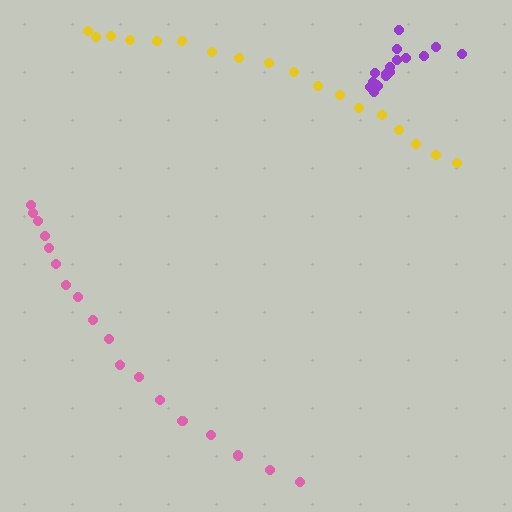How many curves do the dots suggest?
There are 3 distinct paths.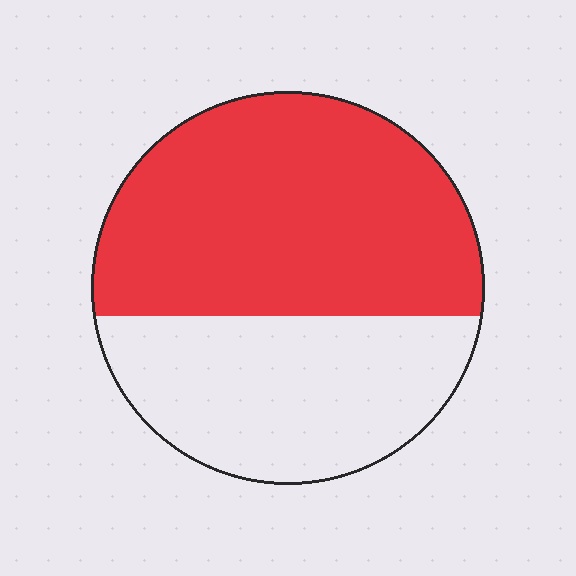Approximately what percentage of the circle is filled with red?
Approximately 60%.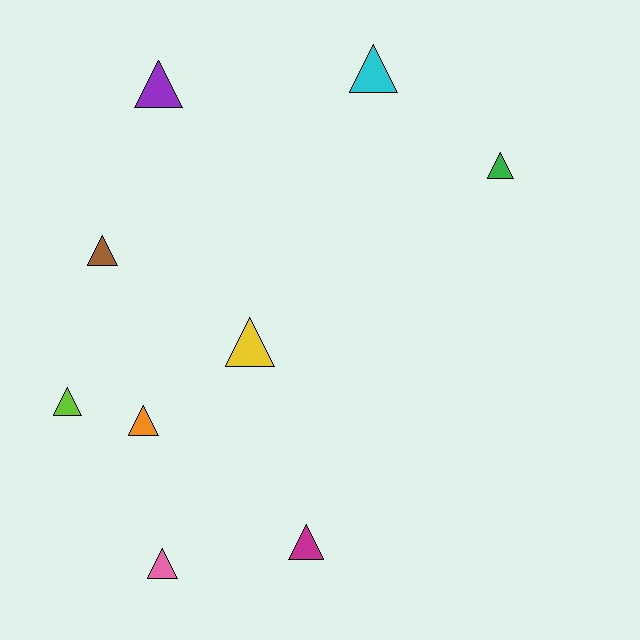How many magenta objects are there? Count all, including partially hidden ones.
There is 1 magenta object.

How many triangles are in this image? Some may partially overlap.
There are 9 triangles.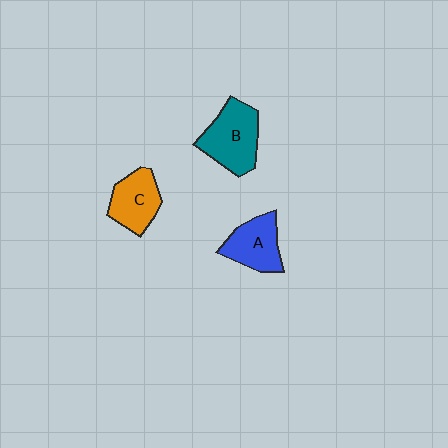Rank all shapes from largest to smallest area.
From largest to smallest: B (teal), A (blue), C (orange).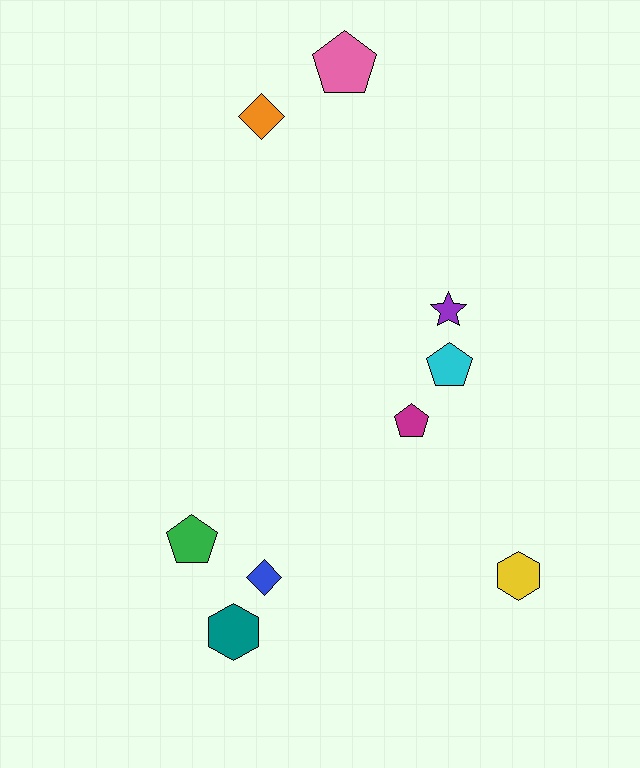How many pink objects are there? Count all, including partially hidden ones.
There is 1 pink object.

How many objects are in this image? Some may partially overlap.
There are 9 objects.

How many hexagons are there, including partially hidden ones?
There are 2 hexagons.